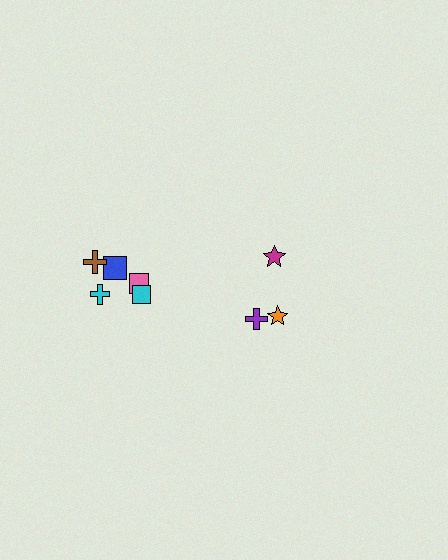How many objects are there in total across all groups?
There are 8 objects.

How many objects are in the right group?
There are 3 objects.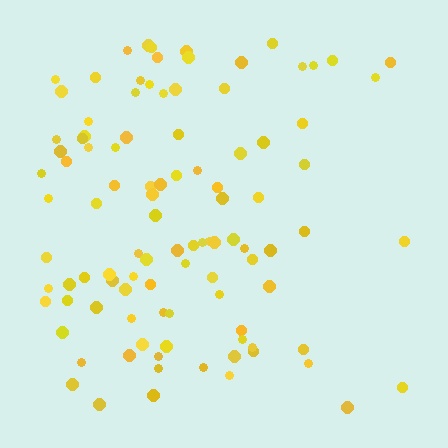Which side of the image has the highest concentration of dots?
The left.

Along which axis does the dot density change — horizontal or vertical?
Horizontal.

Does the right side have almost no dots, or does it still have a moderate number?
Still a moderate number, just noticeably fewer than the left.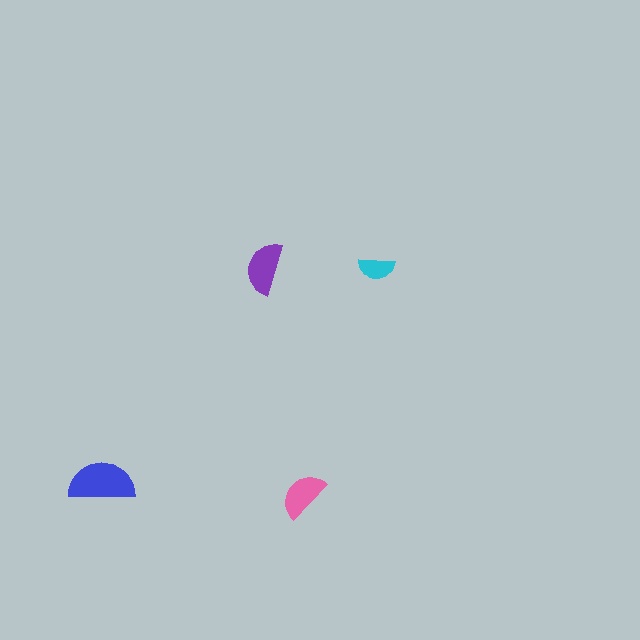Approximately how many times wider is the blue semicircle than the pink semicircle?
About 1.5 times wider.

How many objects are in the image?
There are 4 objects in the image.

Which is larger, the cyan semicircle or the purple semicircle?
The purple one.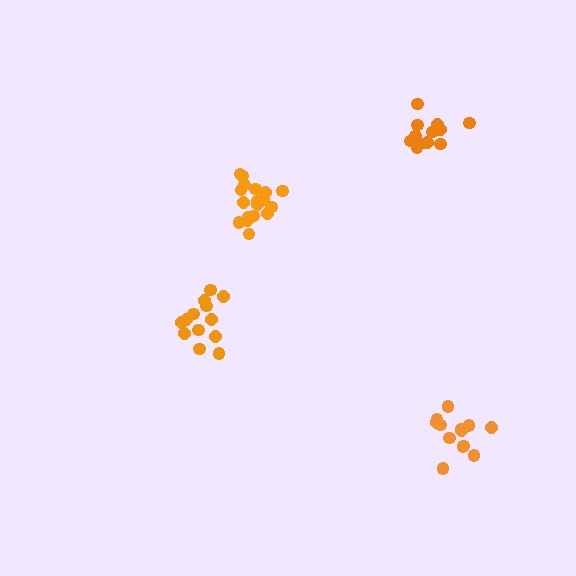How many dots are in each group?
Group 1: 13 dots, Group 2: 14 dots, Group 3: 13 dots, Group 4: 18 dots (58 total).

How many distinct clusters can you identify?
There are 4 distinct clusters.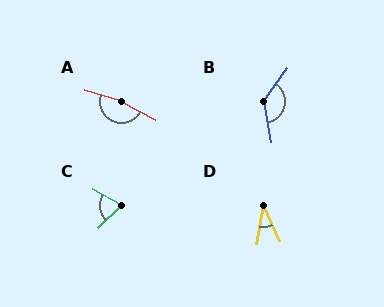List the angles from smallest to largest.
D (34°), C (74°), B (134°), A (170°).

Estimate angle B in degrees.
Approximately 134 degrees.